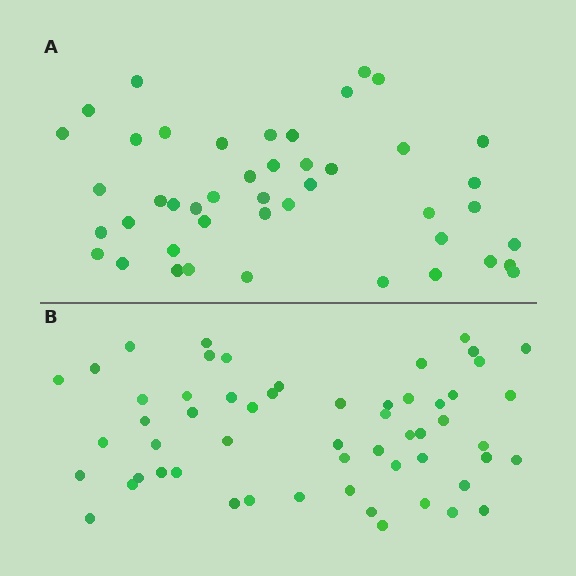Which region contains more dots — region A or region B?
Region B (the bottom region) has more dots.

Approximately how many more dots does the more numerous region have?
Region B has roughly 12 or so more dots than region A.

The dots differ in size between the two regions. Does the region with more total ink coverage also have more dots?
No. Region A has more total ink coverage because its dots are larger, but region B actually contains more individual dots. Total area can be misleading — the number of items is what matters here.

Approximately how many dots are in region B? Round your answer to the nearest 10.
About 60 dots. (The exact count is 56, which rounds to 60.)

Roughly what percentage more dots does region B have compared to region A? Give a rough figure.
About 25% more.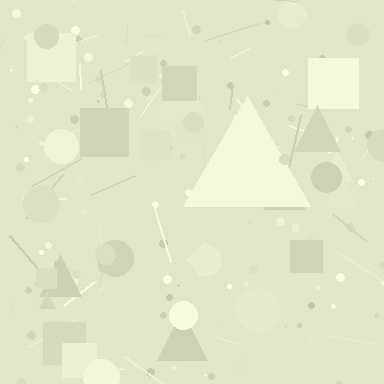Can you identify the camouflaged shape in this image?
The camouflaged shape is a triangle.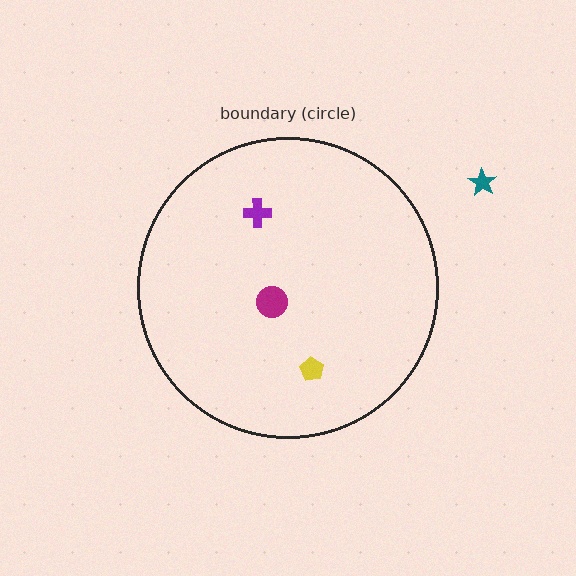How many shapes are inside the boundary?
3 inside, 1 outside.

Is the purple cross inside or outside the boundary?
Inside.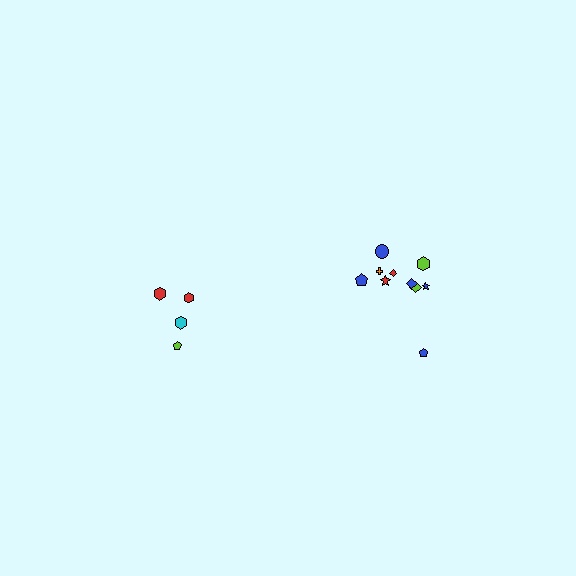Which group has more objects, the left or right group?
The right group.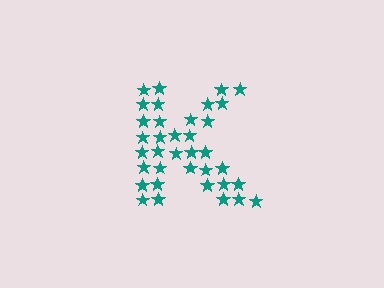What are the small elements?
The small elements are stars.